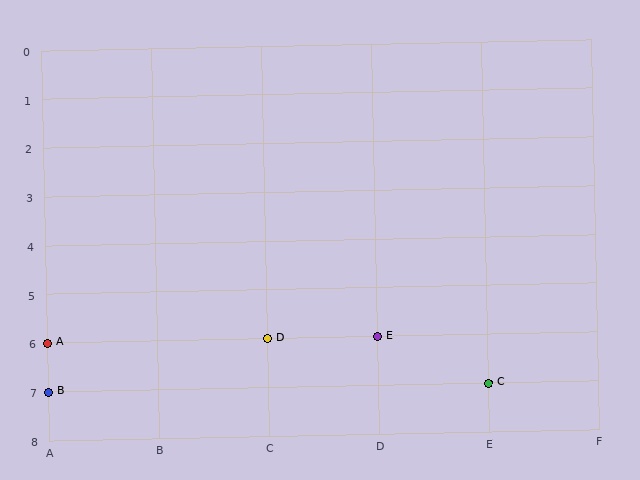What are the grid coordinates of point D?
Point D is at grid coordinates (C, 6).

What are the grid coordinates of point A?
Point A is at grid coordinates (A, 6).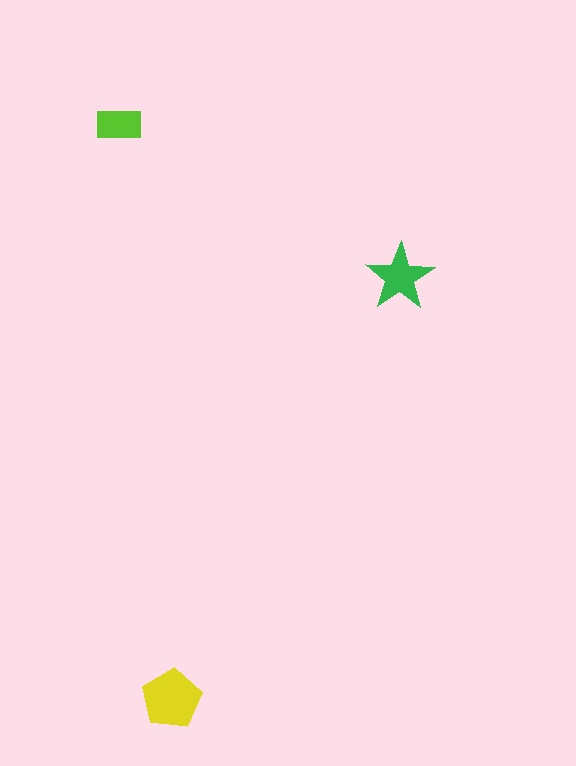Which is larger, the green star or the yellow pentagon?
The yellow pentagon.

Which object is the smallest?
The lime rectangle.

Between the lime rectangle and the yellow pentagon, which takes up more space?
The yellow pentagon.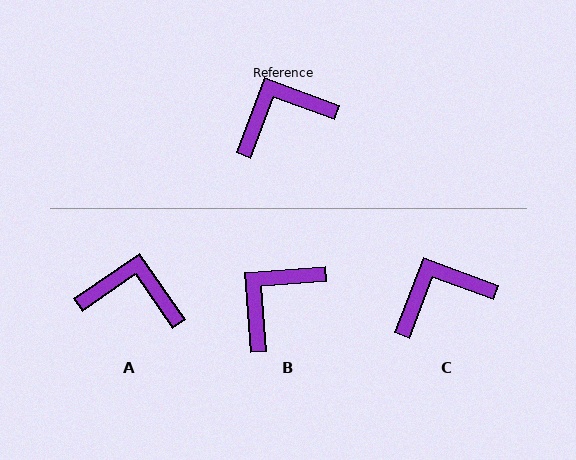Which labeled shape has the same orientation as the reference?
C.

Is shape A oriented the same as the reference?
No, it is off by about 35 degrees.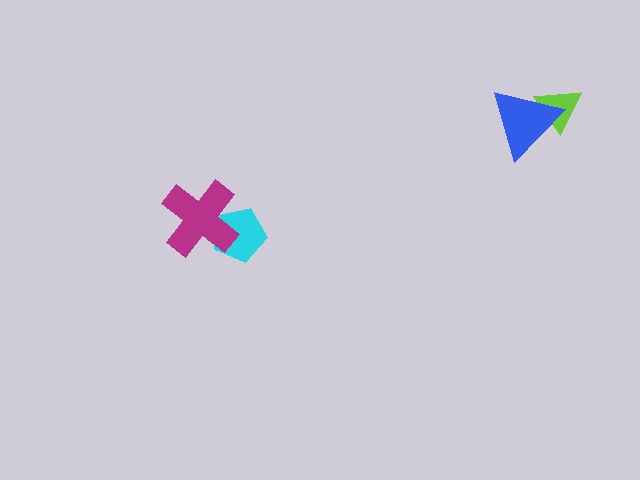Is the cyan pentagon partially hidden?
Yes, it is partially covered by another shape.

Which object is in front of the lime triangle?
The blue triangle is in front of the lime triangle.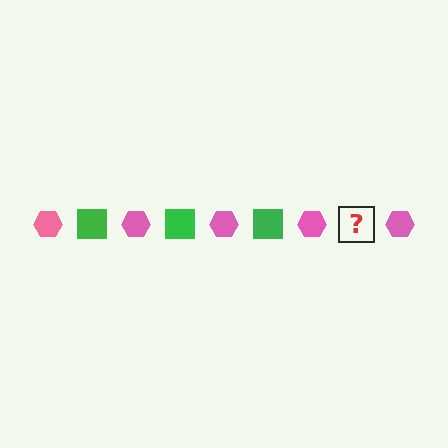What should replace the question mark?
The question mark should be replaced with a green square.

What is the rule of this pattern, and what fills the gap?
The rule is that the pattern alternates between pink hexagon and green square. The gap should be filled with a green square.